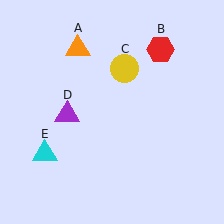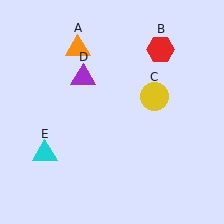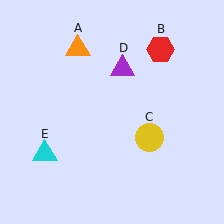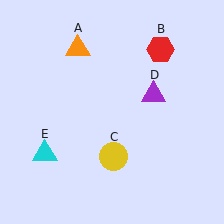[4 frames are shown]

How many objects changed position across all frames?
2 objects changed position: yellow circle (object C), purple triangle (object D).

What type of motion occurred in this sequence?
The yellow circle (object C), purple triangle (object D) rotated clockwise around the center of the scene.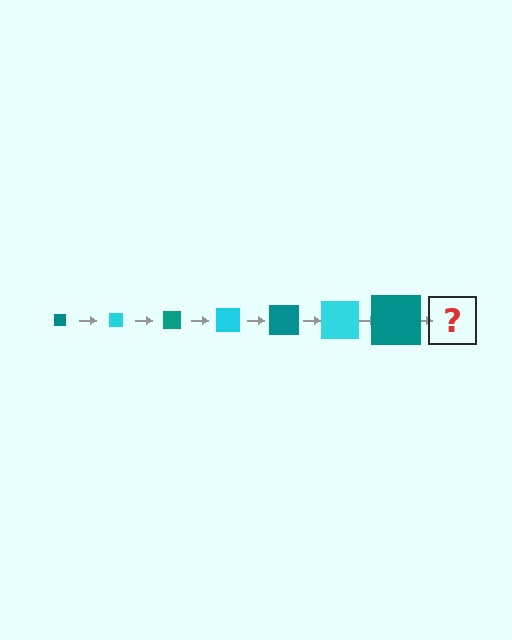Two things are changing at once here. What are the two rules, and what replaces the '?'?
The two rules are that the square grows larger each step and the color cycles through teal and cyan. The '?' should be a cyan square, larger than the previous one.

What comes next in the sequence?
The next element should be a cyan square, larger than the previous one.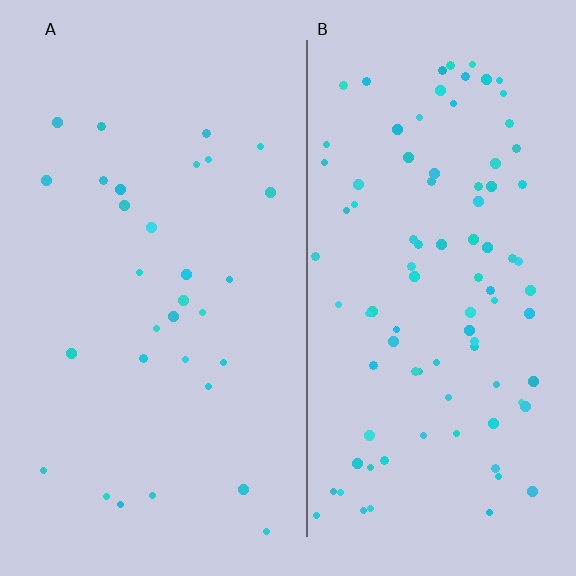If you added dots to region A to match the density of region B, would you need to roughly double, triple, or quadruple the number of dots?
Approximately triple.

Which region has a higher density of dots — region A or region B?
B (the right).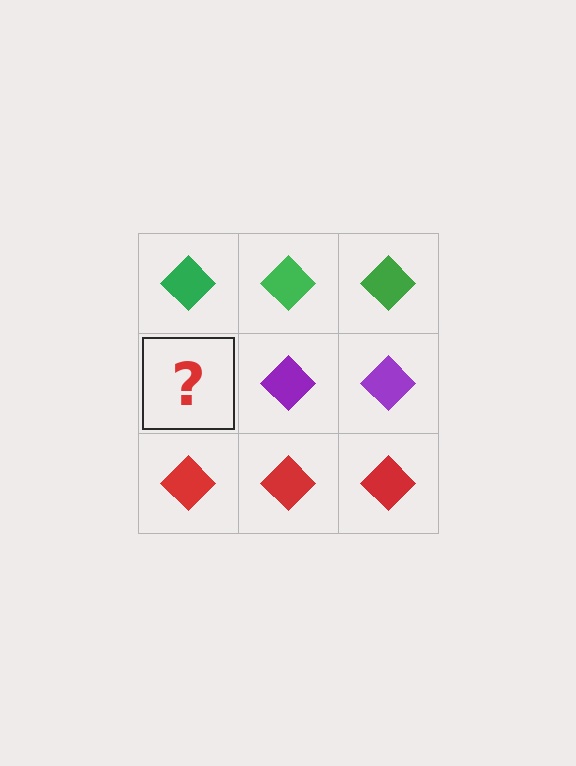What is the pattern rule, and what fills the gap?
The rule is that each row has a consistent color. The gap should be filled with a purple diamond.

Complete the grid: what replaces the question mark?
The question mark should be replaced with a purple diamond.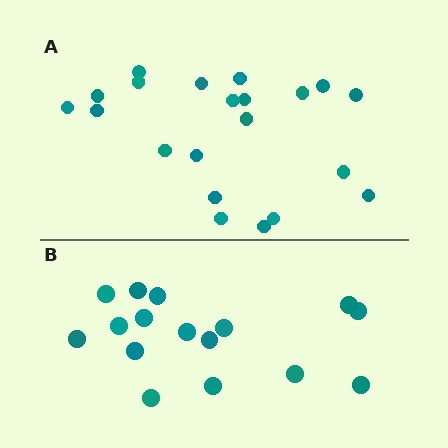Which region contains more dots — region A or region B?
Region A (the top region) has more dots.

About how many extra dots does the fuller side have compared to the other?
Region A has about 5 more dots than region B.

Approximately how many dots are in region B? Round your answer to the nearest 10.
About 20 dots. (The exact count is 16, which rounds to 20.)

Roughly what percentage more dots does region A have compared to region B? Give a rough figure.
About 30% more.